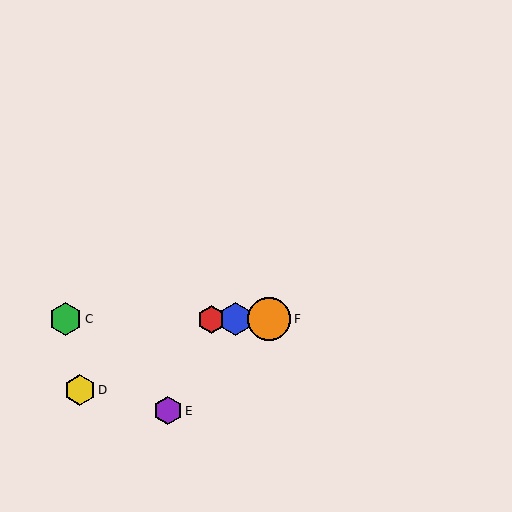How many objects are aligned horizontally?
4 objects (A, B, C, F) are aligned horizontally.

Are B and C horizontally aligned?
Yes, both are at y≈319.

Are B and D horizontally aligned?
No, B is at y≈319 and D is at y≈390.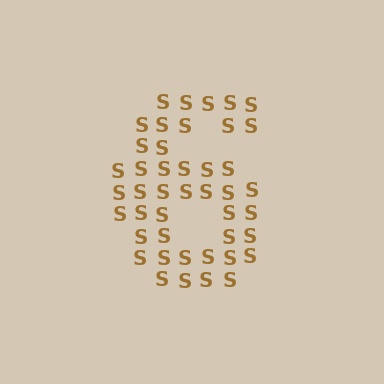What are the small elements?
The small elements are letter S's.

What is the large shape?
The large shape is the digit 6.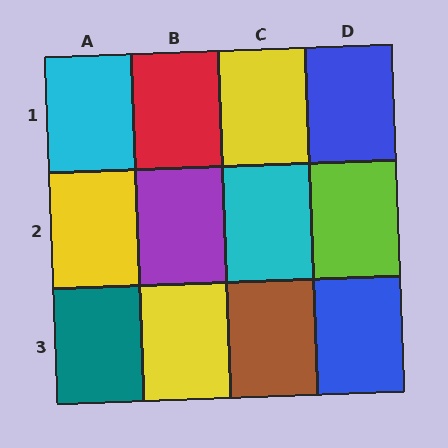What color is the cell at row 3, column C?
Brown.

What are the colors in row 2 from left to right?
Yellow, purple, cyan, lime.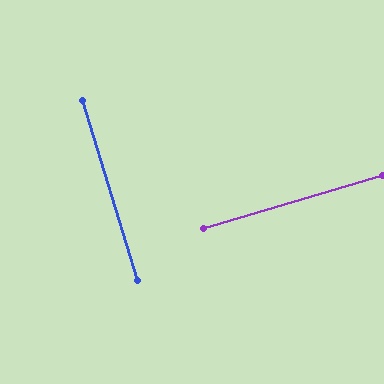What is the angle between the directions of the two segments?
Approximately 89 degrees.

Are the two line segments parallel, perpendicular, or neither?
Perpendicular — they meet at approximately 89°.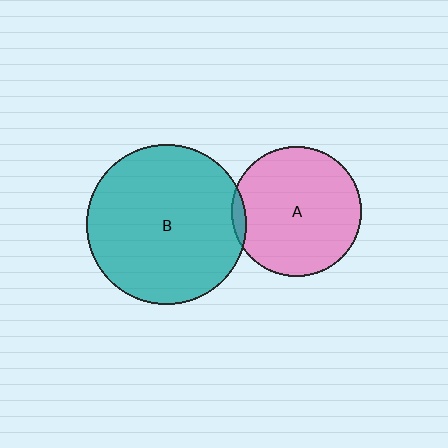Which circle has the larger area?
Circle B (teal).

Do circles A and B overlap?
Yes.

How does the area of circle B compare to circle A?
Approximately 1.5 times.